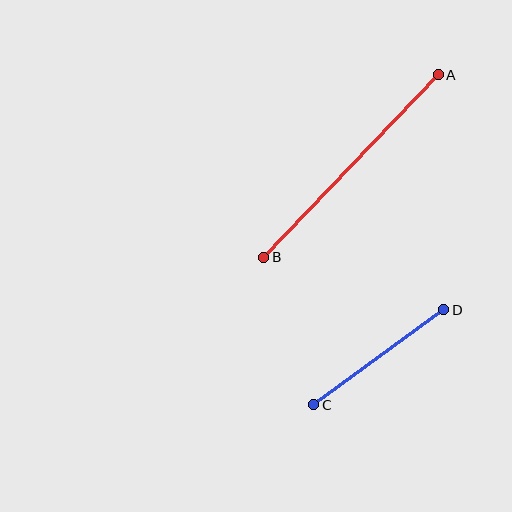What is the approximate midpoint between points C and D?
The midpoint is at approximately (379, 357) pixels.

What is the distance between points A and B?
The distance is approximately 252 pixels.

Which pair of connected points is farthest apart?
Points A and B are farthest apart.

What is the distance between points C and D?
The distance is approximately 161 pixels.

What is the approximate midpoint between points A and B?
The midpoint is at approximately (351, 166) pixels.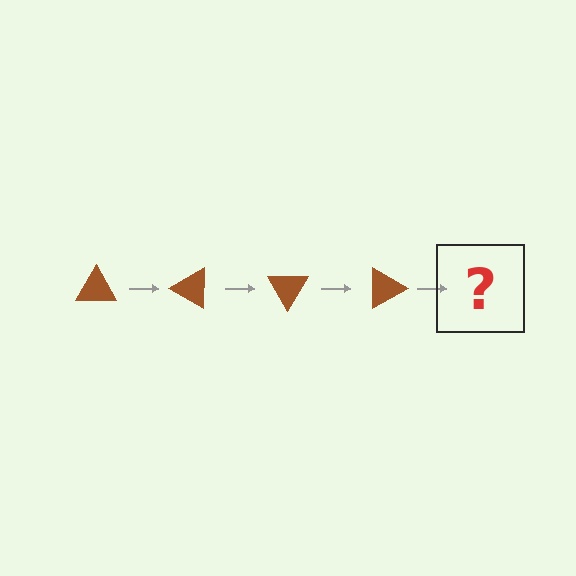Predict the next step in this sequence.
The next step is a brown triangle rotated 120 degrees.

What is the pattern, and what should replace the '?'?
The pattern is that the triangle rotates 30 degrees each step. The '?' should be a brown triangle rotated 120 degrees.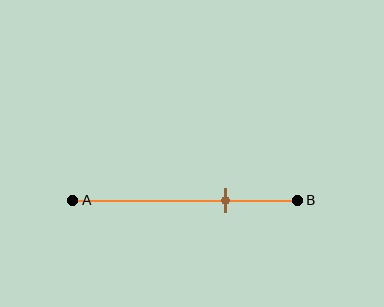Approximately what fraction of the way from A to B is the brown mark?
The brown mark is approximately 70% of the way from A to B.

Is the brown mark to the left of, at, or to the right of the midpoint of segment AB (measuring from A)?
The brown mark is to the right of the midpoint of segment AB.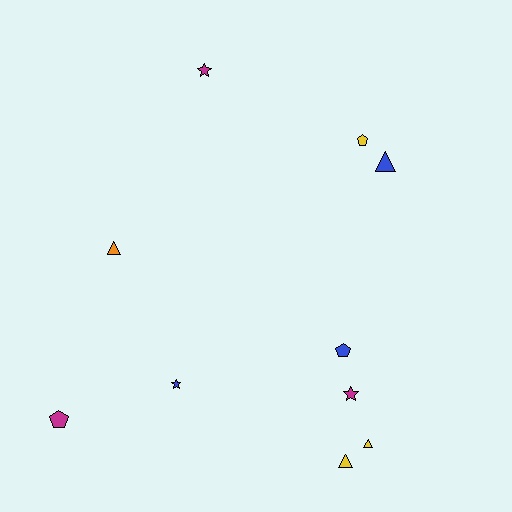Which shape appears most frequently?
Triangle, with 4 objects.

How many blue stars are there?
There is 1 blue star.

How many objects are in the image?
There are 10 objects.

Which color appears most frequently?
Blue, with 3 objects.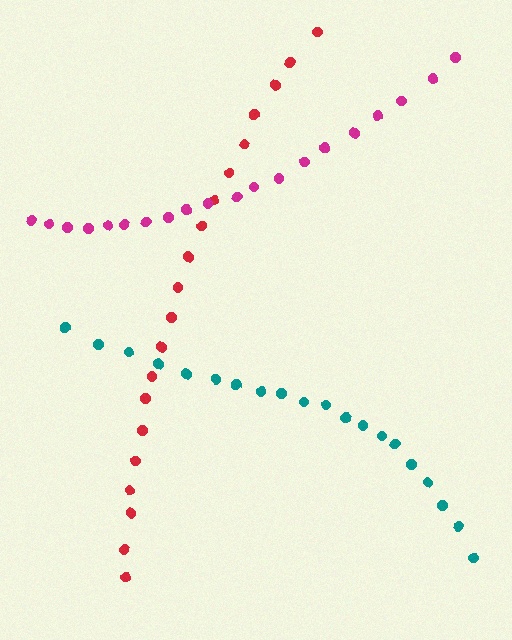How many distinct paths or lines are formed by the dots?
There are 3 distinct paths.